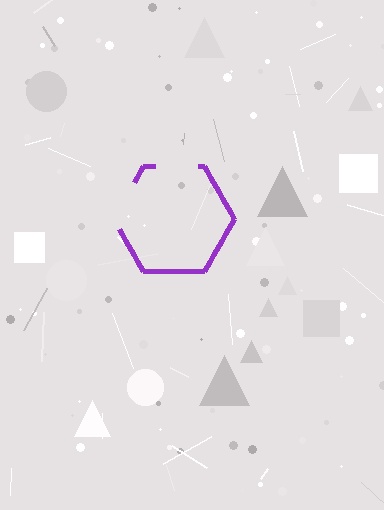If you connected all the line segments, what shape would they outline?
They would outline a hexagon.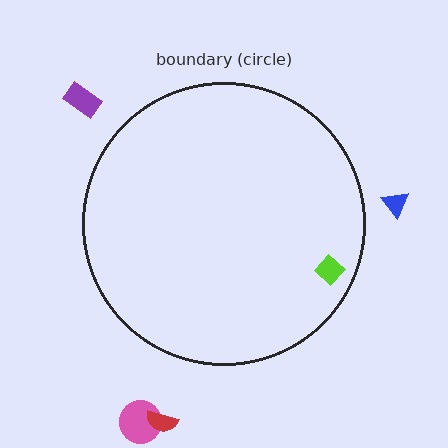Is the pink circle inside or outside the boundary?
Outside.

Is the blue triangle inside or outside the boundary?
Outside.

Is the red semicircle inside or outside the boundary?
Outside.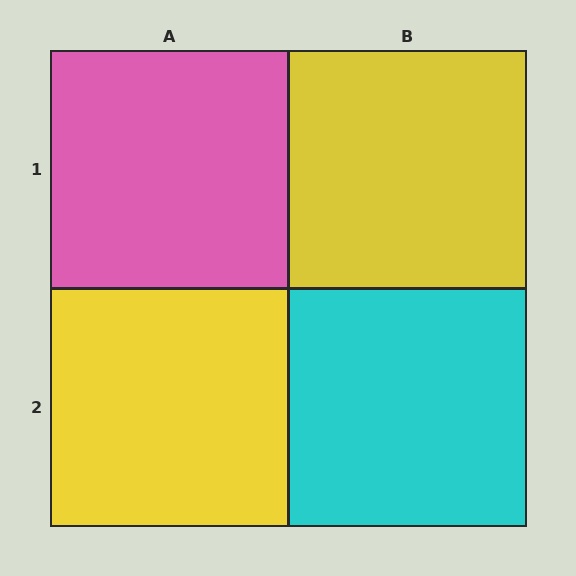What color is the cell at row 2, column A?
Yellow.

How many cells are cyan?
1 cell is cyan.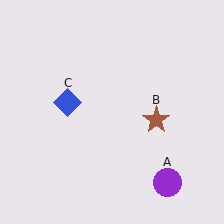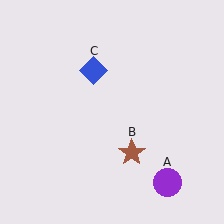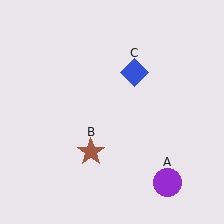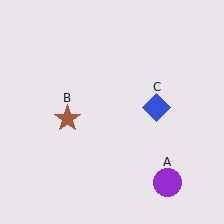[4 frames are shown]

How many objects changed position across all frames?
2 objects changed position: brown star (object B), blue diamond (object C).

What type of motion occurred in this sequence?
The brown star (object B), blue diamond (object C) rotated clockwise around the center of the scene.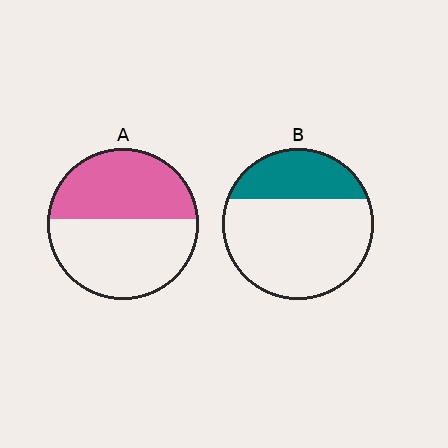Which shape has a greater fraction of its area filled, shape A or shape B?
Shape A.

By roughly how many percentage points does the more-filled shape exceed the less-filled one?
By roughly 15 percentage points (A over B).